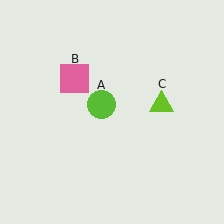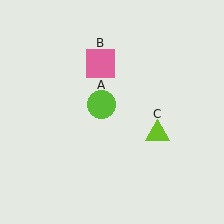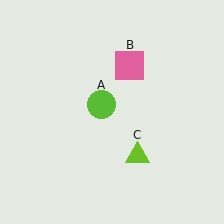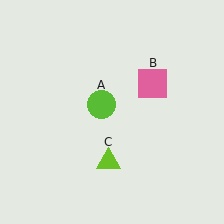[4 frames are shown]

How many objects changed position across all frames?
2 objects changed position: pink square (object B), lime triangle (object C).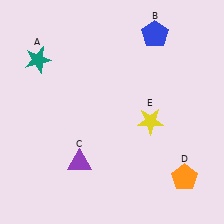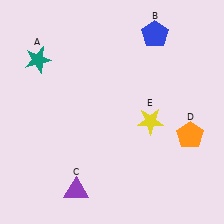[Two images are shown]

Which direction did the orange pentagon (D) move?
The orange pentagon (D) moved up.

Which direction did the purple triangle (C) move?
The purple triangle (C) moved down.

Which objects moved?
The objects that moved are: the purple triangle (C), the orange pentagon (D).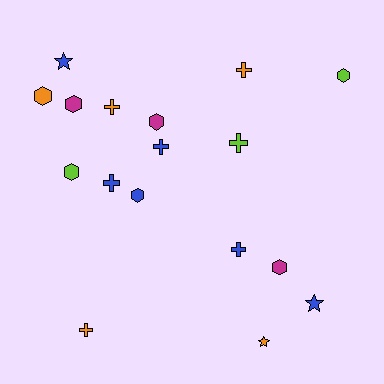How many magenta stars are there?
There are no magenta stars.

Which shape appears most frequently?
Hexagon, with 7 objects.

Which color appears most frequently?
Blue, with 6 objects.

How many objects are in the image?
There are 17 objects.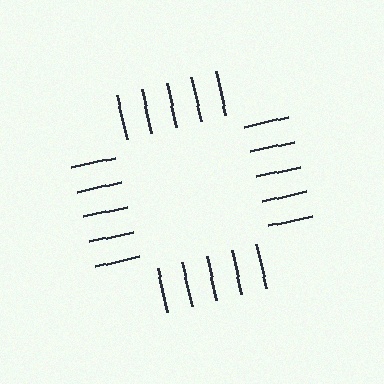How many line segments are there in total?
20 — 5 along each of the 4 edges.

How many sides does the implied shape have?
4 sides — the line-ends trace a square.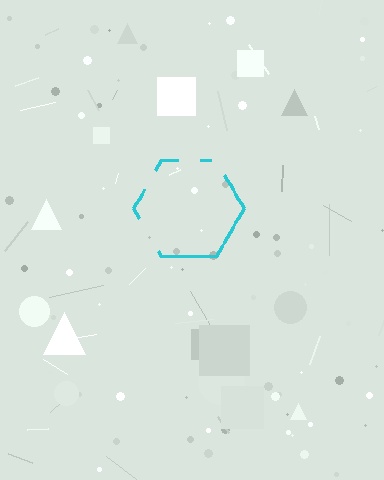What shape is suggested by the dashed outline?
The dashed outline suggests a hexagon.